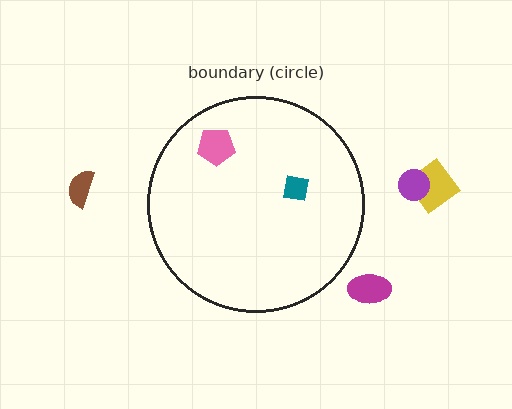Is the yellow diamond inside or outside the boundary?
Outside.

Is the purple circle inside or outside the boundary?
Outside.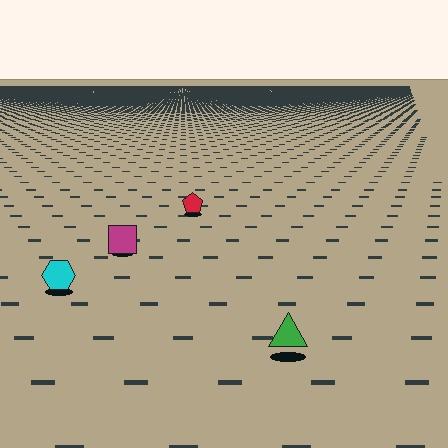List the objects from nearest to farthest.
From nearest to farthest: the green triangle, the cyan hexagon, the magenta square, the red pentagon.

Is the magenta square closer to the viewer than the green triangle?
No. The green triangle is closer — you can tell from the texture gradient: the ground texture is coarser near it.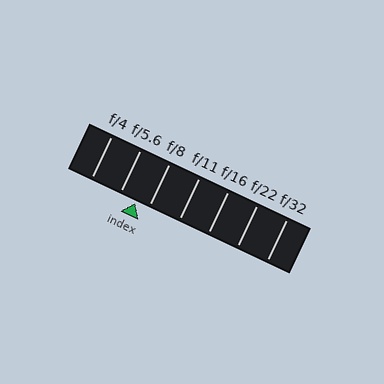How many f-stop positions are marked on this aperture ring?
There are 7 f-stop positions marked.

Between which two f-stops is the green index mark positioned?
The index mark is between f/5.6 and f/8.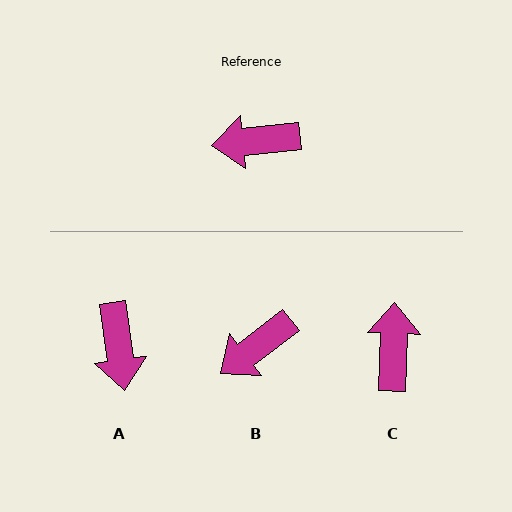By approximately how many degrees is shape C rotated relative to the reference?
Approximately 98 degrees clockwise.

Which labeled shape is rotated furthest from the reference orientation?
C, about 98 degrees away.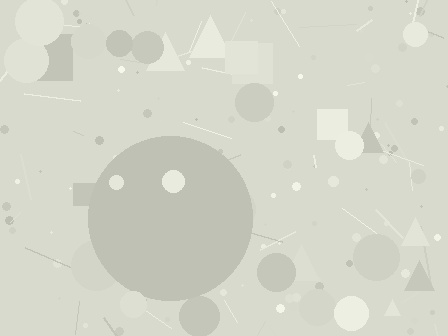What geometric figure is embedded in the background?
A circle is embedded in the background.